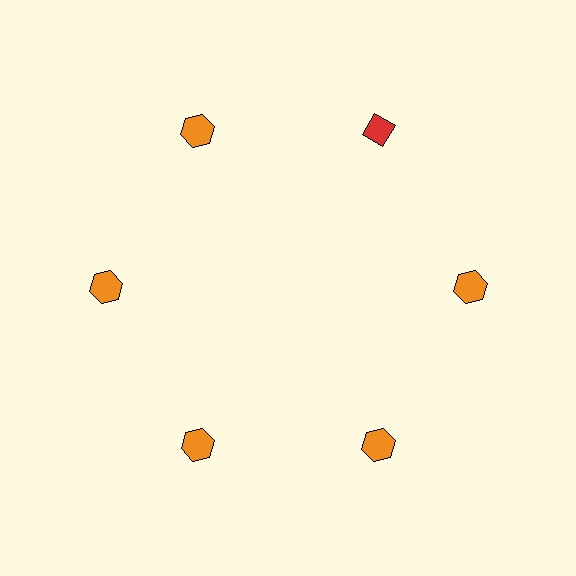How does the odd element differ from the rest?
It differs in both color (red instead of orange) and shape (diamond instead of hexagon).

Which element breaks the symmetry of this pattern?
The red diamond at roughly the 1 o'clock position breaks the symmetry. All other shapes are orange hexagons.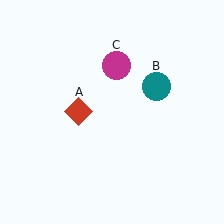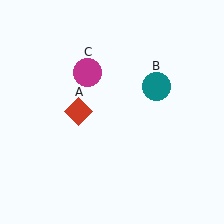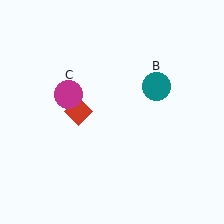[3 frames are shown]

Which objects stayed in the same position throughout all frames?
Red diamond (object A) and teal circle (object B) remained stationary.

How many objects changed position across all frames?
1 object changed position: magenta circle (object C).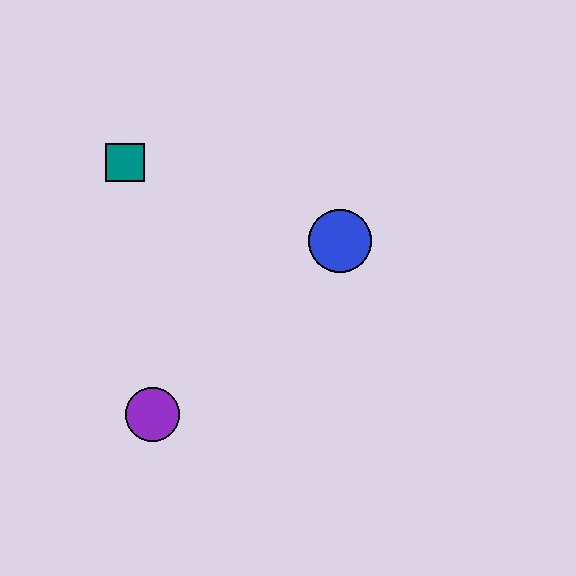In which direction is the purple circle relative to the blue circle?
The purple circle is to the left of the blue circle.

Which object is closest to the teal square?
The blue circle is closest to the teal square.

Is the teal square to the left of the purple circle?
Yes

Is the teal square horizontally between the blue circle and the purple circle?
No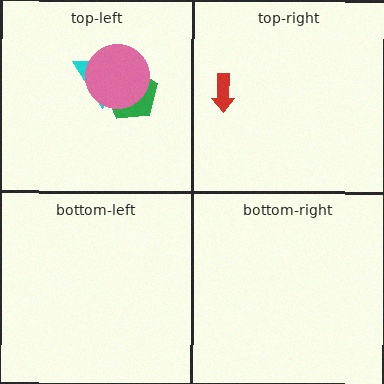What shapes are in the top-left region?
The green pentagon, the cyan triangle, the pink circle.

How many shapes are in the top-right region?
1.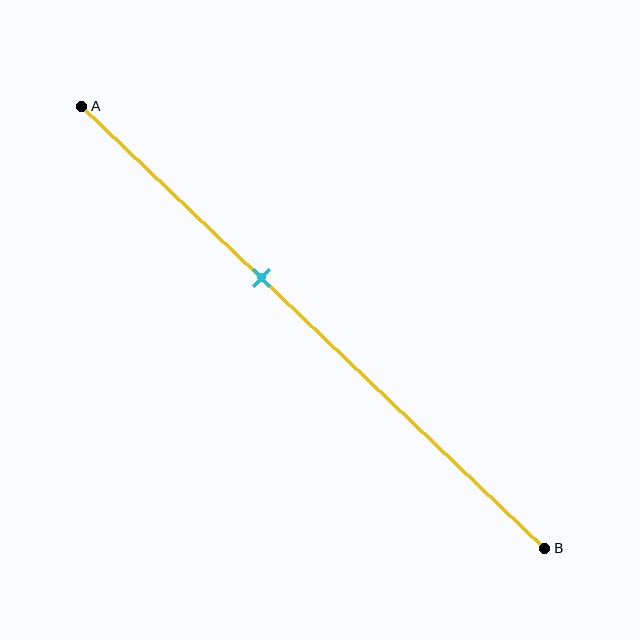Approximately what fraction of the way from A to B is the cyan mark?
The cyan mark is approximately 40% of the way from A to B.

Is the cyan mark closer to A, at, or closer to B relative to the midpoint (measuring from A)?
The cyan mark is closer to point A than the midpoint of segment AB.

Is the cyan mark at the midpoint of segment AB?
No, the mark is at about 40% from A, not at the 50% midpoint.